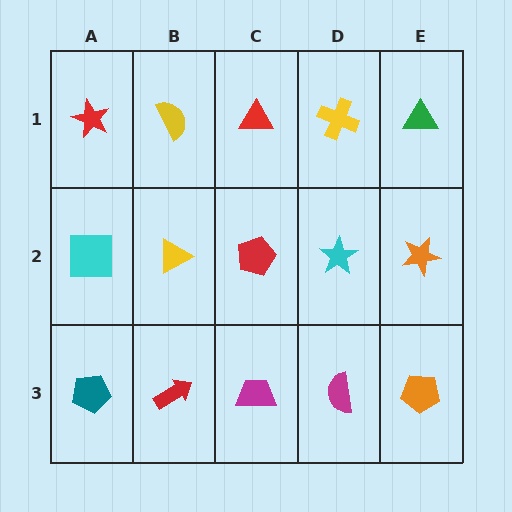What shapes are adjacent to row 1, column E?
An orange star (row 2, column E), a yellow cross (row 1, column D).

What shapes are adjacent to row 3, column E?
An orange star (row 2, column E), a magenta semicircle (row 3, column D).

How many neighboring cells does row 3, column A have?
2.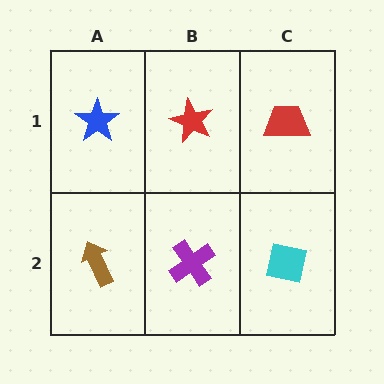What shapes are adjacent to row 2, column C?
A red trapezoid (row 1, column C), a purple cross (row 2, column B).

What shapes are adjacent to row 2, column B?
A red star (row 1, column B), a brown arrow (row 2, column A), a cyan square (row 2, column C).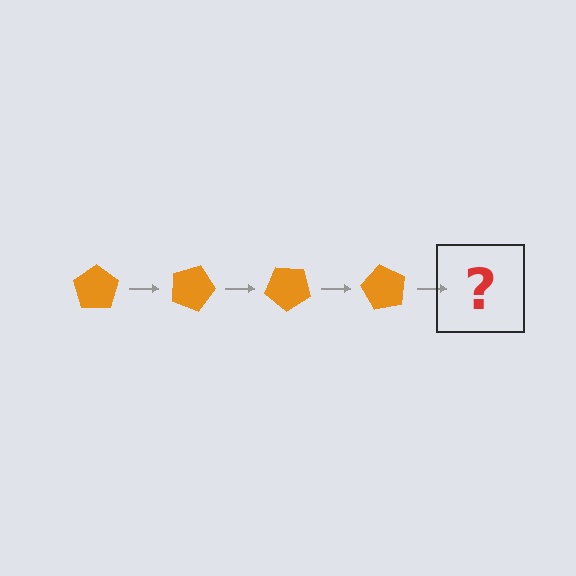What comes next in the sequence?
The next element should be an orange pentagon rotated 80 degrees.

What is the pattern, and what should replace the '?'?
The pattern is that the pentagon rotates 20 degrees each step. The '?' should be an orange pentagon rotated 80 degrees.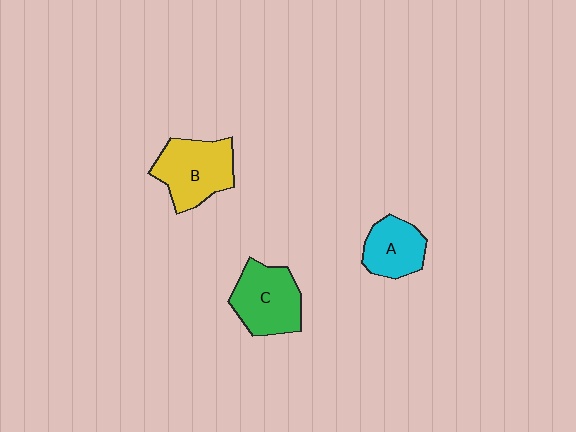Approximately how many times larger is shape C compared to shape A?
Approximately 1.3 times.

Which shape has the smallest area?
Shape A (cyan).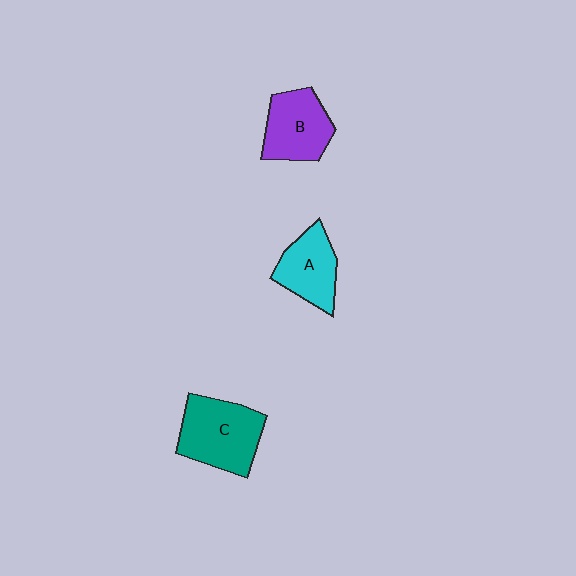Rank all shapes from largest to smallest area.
From largest to smallest: C (teal), B (purple), A (cyan).